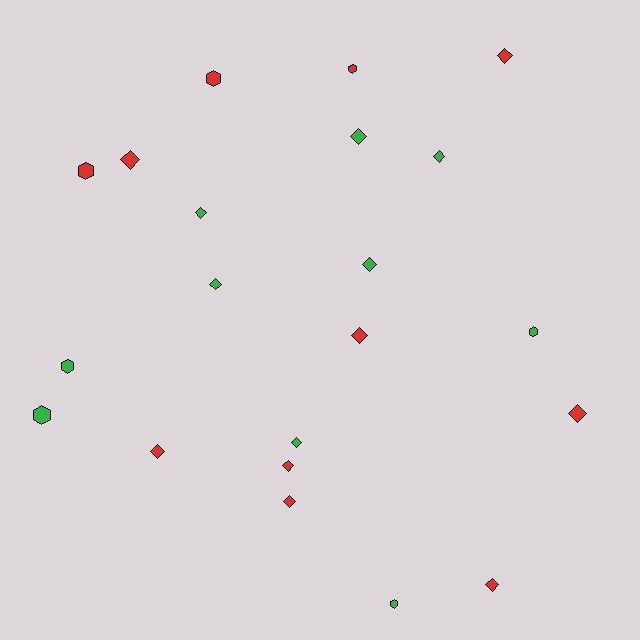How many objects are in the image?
There are 21 objects.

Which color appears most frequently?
Red, with 11 objects.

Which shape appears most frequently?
Diamond, with 14 objects.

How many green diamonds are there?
There are 6 green diamonds.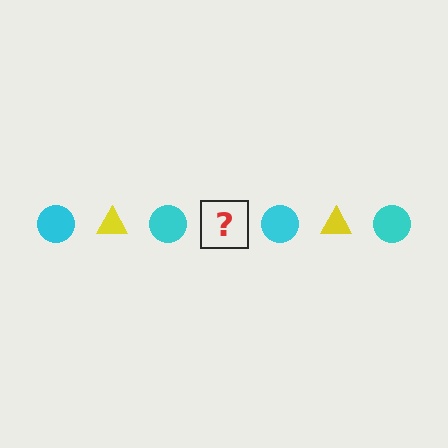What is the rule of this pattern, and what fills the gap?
The rule is that the pattern alternates between cyan circle and yellow triangle. The gap should be filled with a yellow triangle.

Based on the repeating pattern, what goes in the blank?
The blank should be a yellow triangle.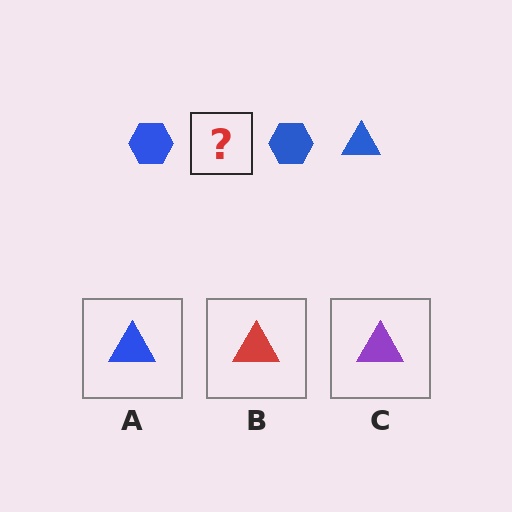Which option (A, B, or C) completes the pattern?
A.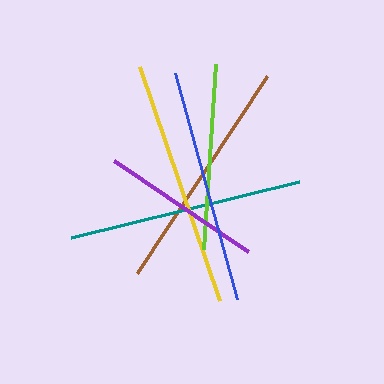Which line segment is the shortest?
The purple line is the shortest at approximately 162 pixels.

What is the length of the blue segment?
The blue segment is approximately 234 pixels long.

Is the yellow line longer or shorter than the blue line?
The yellow line is longer than the blue line.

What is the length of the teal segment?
The teal segment is approximately 235 pixels long.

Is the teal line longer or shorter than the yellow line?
The yellow line is longer than the teal line.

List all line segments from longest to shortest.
From longest to shortest: yellow, brown, teal, blue, lime, purple.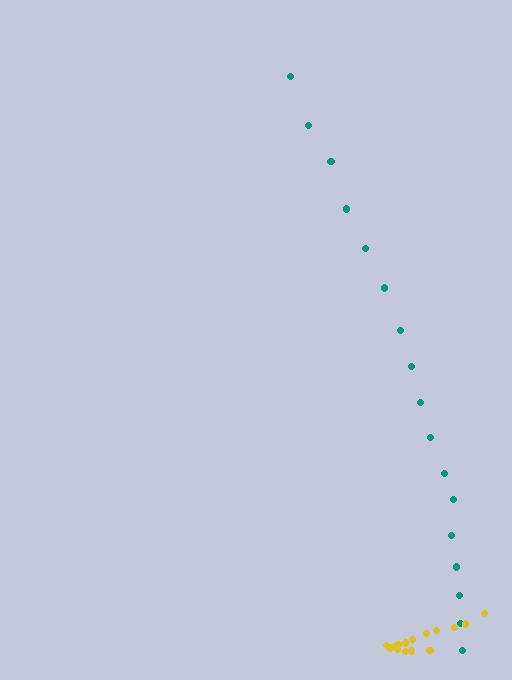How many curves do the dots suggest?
There are 2 distinct paths.